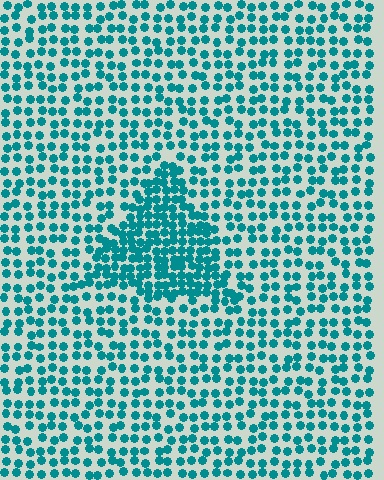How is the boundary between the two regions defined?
The boundary is defined by a change in element density (approximately 1.9x ratio). All elements are the same color, size, and shape.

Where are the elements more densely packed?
The elements are more densely packed inside the triangle boundary.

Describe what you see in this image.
The image contains small teal elements arranged at two different densities. A triangle-shaped region is visible where the elements are more densely packed than the surrounding area.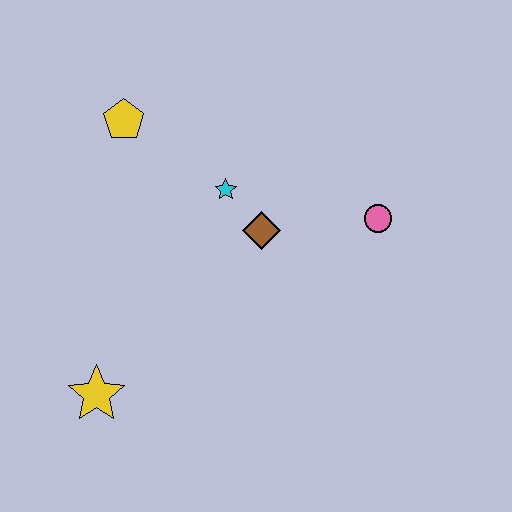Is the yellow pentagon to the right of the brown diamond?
No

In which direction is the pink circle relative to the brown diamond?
The pink circle is to the right of the brown diamond.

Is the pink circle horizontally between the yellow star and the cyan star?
No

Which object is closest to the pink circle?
The brown diamond is closest to the pink circle.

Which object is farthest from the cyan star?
The yellow star is farthest from the cyan star.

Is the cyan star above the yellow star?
Yes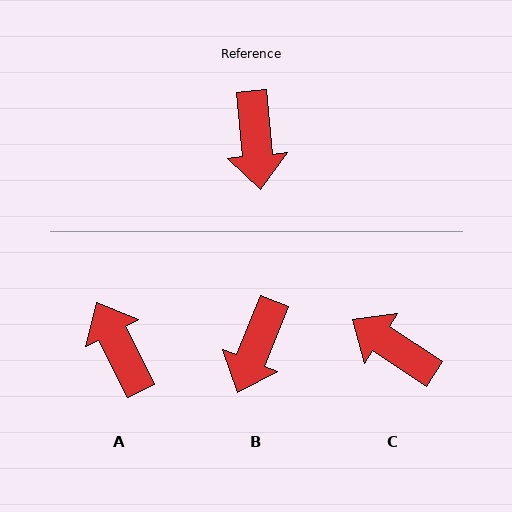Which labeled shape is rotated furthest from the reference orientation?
A, about 159 degrees away.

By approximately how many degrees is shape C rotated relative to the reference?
Approximately 129 degrees clockwise.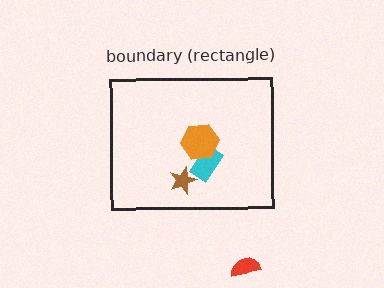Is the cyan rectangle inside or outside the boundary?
Inside.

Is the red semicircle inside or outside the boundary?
Outside.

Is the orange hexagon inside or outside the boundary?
Inside.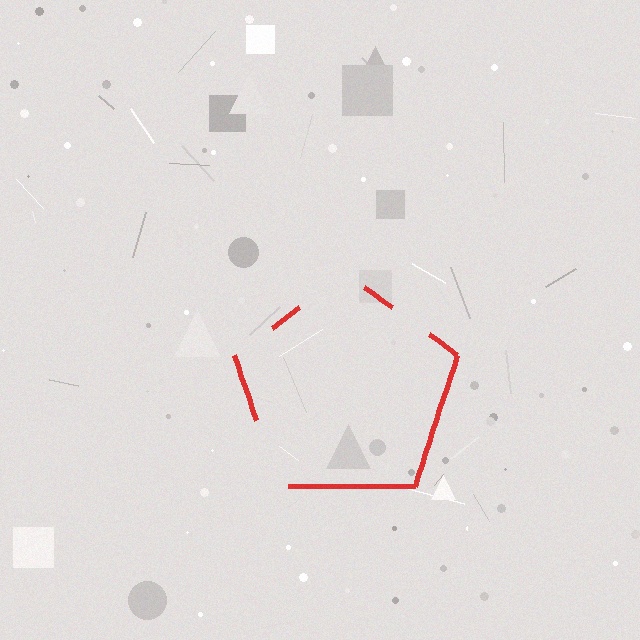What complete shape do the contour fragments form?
The contour fragments form a pentagon.